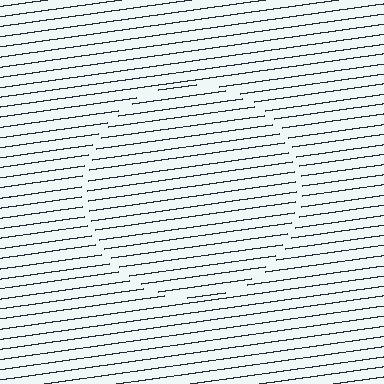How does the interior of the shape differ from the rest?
The interior of the shape contains the same grating, shifted by half a period — the contour is defined by the phase discontinuity where line-ends from the inner and outer gratings abut.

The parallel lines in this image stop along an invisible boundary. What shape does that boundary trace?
An illusory circle. The interior of the shape contains the same grating, shifted by half a period — the contour is defined by the phase discontinuity where line-ends from the inner and outer gratings abut.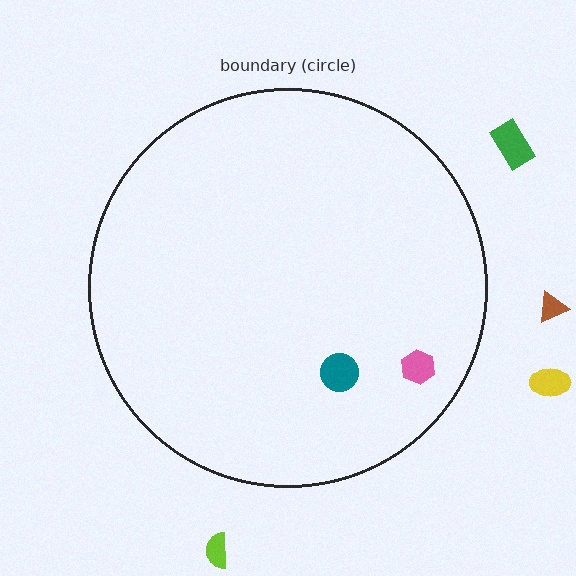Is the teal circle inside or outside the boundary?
Inside.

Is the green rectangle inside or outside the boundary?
Outside.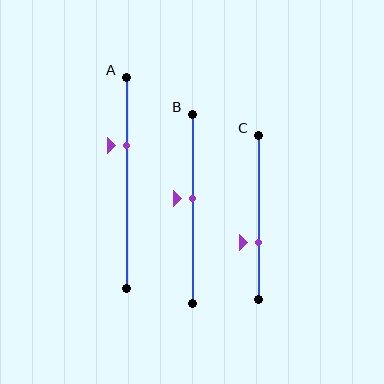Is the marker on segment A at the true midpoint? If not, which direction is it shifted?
No, the marker on segment A is shifted upward by about 18% of the segment length.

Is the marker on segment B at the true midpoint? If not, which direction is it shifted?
No, the marker on segment B is shifted upward by about 5% of the segment length.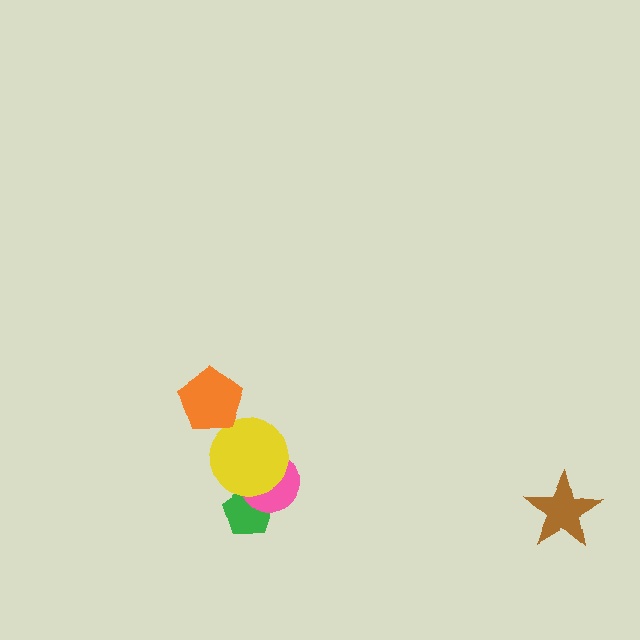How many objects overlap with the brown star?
0 objects overlap with the brown star.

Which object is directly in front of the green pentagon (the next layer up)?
The pink circle is directly in front of the green pentagon.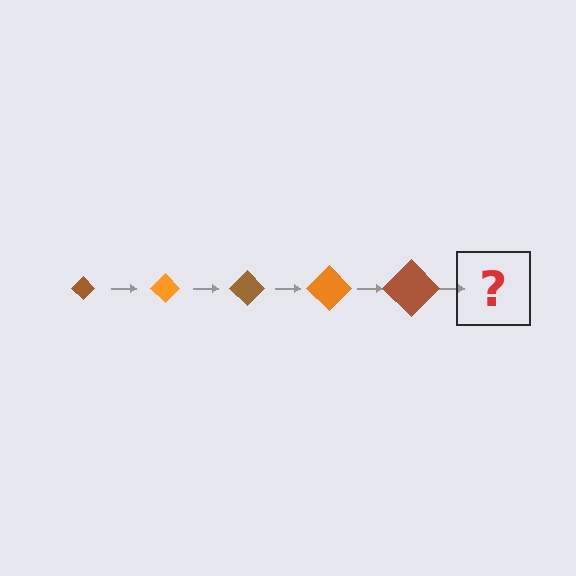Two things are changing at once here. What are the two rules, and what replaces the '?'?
The two rules are that the diamond grows larger each step and the color cycles through brown and orange. The '?' should be an orange diamond, larger than the previous one.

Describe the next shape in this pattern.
It should be an orange diamond, larger than the previous one.